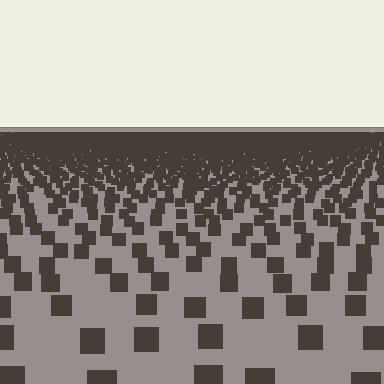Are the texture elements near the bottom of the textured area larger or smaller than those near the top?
Larger. Near the bottom, elements are closer to the viewer and appear at a bigger on-screen size.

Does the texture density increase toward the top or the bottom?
Density increases toward the top.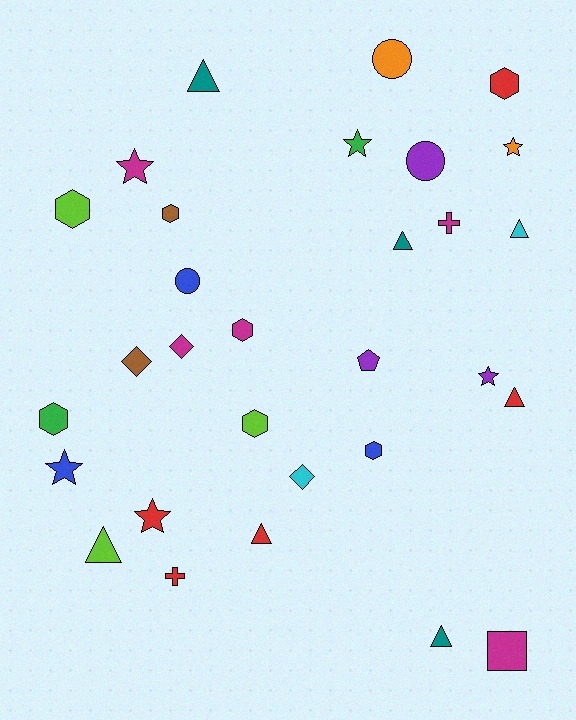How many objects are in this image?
There are 30 objects.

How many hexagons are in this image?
There are 7 hexagons.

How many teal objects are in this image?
There are 3 teal objects.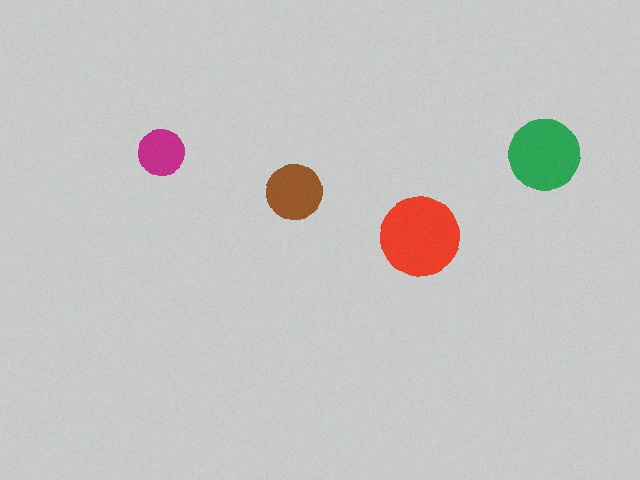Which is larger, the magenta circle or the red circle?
The red one.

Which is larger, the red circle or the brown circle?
The red one.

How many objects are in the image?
There are 4 objects in the image.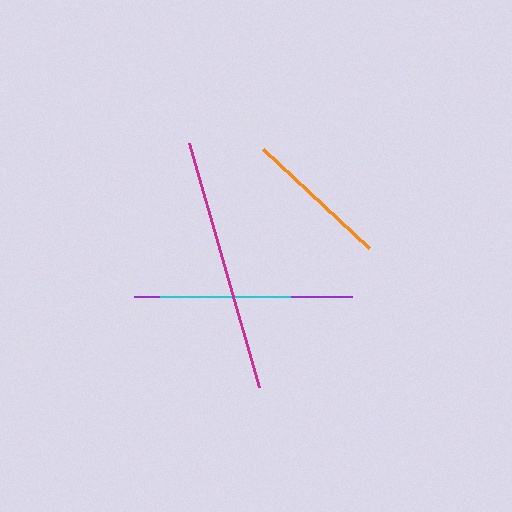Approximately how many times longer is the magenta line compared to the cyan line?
The magenta line is approximately 2.0 times the length of the cyan line.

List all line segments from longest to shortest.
From longest to shortest: magenta, purple, orange, cyan.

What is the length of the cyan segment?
The cyan segment is approximately 130 pixels long.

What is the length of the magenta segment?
The magenta segment is approximately 253 pixels long.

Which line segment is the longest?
The magenta line is the longest at approximately 253 pixels.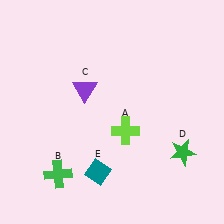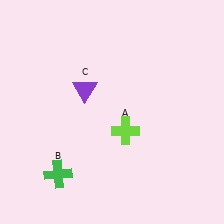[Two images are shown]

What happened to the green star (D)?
The green star (D) was removed in Image 2. It was in the bottom-right area of Image 1.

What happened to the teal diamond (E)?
The teal diamond (E) was removed in Image 2. It was in the bottom-left area of Image 1.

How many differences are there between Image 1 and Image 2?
There are 2 differences between the two images.